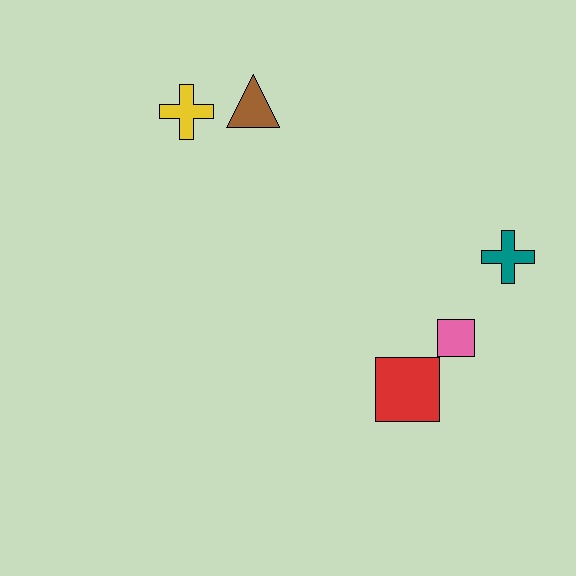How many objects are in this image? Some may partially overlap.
There are 5 objects.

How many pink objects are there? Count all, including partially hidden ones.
There is 1 pink object.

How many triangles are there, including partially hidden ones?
There is 1 triangle.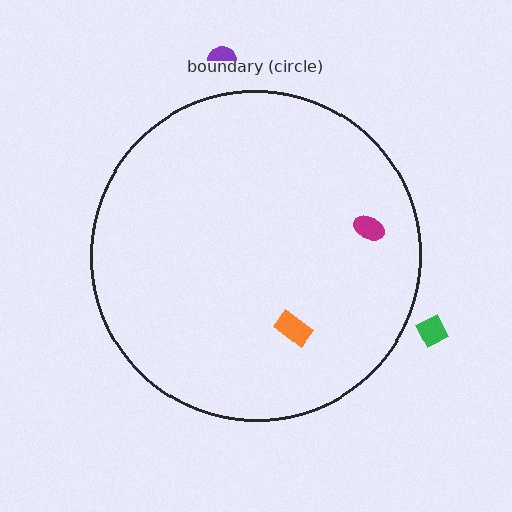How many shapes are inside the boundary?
2 inside, 2 outside.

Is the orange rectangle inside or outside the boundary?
Inside.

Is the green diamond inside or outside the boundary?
Outside.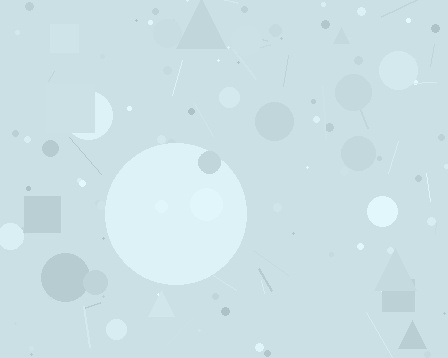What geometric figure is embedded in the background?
A circle is embedded in the background.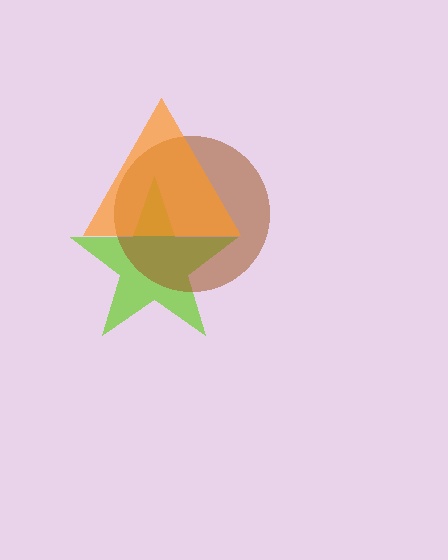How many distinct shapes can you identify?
There are 3 distinct shapes: a lime star, a brown circle, an orange triangle.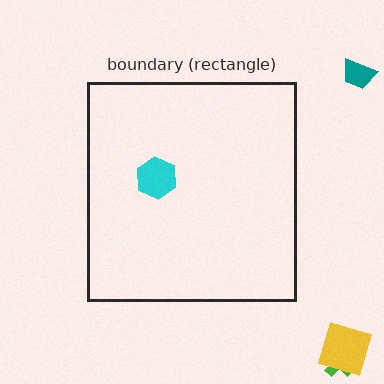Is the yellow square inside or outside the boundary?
Outside.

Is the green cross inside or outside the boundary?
Outside.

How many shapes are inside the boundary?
1 inside, 3 outside.